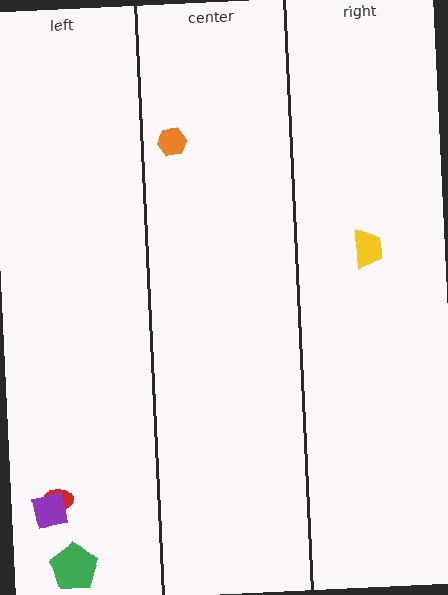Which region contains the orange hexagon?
The center region.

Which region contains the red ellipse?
The left region.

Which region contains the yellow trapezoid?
The right region.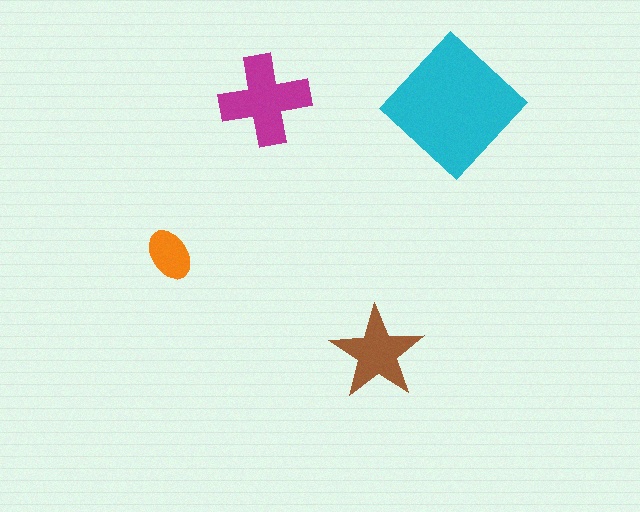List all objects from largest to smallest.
The cyan diamond, the magenta cross, the brown star, the orange ellipse.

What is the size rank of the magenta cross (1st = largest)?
2nd.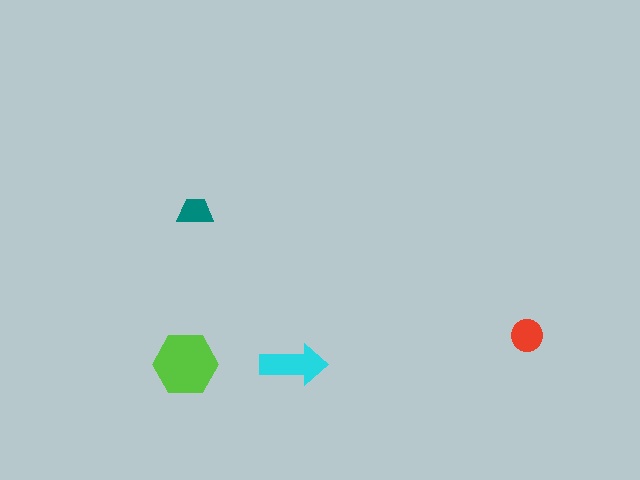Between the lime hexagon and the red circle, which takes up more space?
The lime hexagon.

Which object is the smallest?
The teal trapezoid.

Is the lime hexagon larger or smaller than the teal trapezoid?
Larger.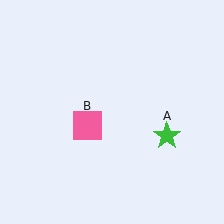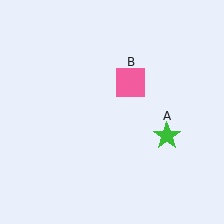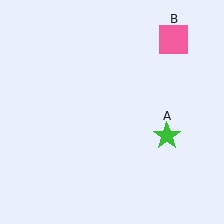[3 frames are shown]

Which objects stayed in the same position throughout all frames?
Green star (object A) remained stationary.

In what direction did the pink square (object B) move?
The pink square (object B) moved up and to the right.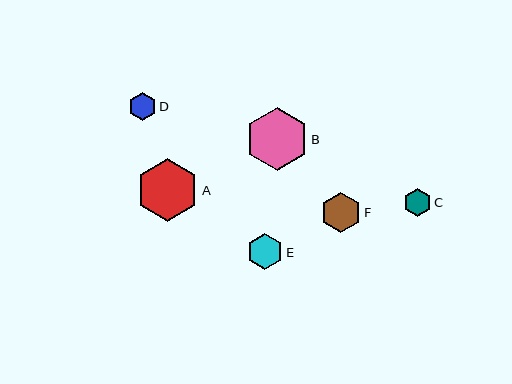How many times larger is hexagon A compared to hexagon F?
Hexagon A is approximately 1.5 times the size of hexagon F.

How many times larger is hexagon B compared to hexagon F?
Hexagon B is approximately 1.5 times the size of hexagon F.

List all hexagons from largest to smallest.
From largest to smallest: B, A, F, E, C, D.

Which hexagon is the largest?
Hexagon B is the largest with a size of approximately 63 pixels.